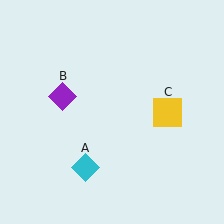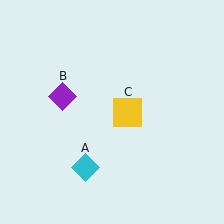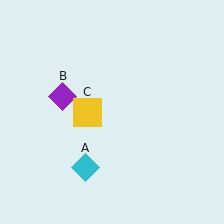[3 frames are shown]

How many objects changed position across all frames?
1 object changed position: yellow square (object C).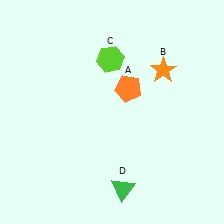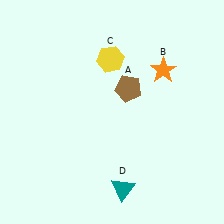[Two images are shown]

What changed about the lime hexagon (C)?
In Image 1, C is lime. In Image 2, it changed to yellow.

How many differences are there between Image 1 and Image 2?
There are 3 differences between the two images.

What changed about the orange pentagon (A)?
In Image 1, A is orange. In Image 2, it changed to brown.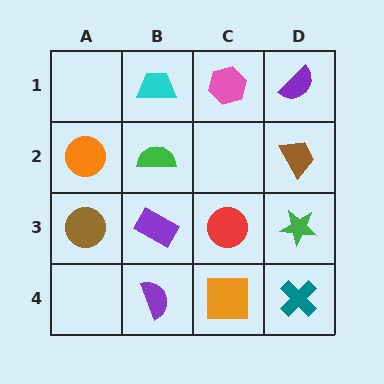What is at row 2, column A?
An orange circle.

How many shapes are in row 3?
4 shapes.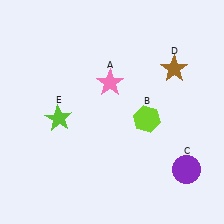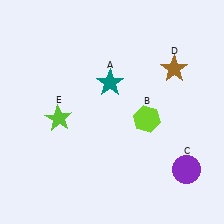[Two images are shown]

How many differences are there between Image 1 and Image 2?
There is 1 difference between the two images.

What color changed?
The star (A) changed from pink in Image 1 to teal in Image 2.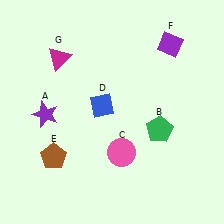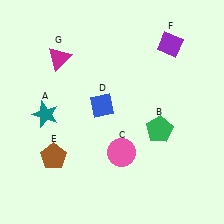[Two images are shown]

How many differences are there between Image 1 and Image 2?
There is 1 difference between the two images.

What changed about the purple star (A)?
In Image 1, A is purple. In Image 2, it changed to teal.